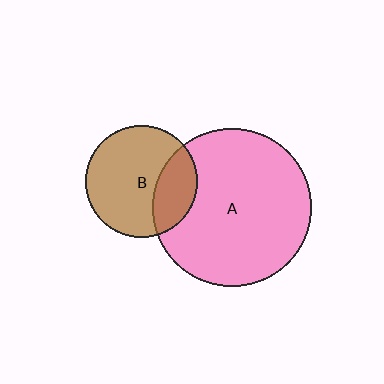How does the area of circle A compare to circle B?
Approximately 2.0 times.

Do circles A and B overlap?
Yes.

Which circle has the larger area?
Circle A (pink).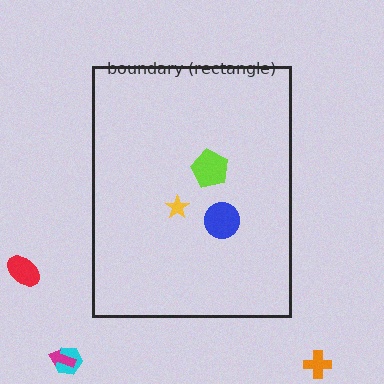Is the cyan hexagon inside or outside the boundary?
Outside.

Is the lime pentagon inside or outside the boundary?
Inside.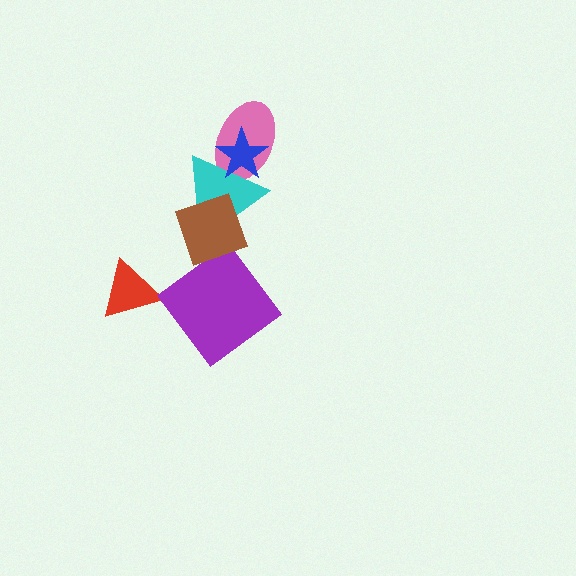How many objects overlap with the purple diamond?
0 objects overlap with the purple diamond.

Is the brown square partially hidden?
No, no other shape covers it.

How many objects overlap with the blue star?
2 objects overlap with the blue star.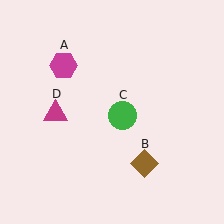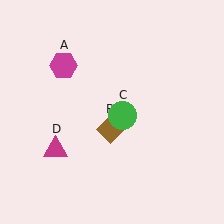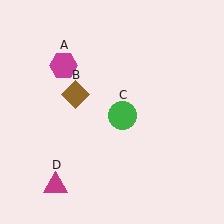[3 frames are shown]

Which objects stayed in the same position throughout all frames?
Magenta hexagon (object A) and green circle (object C) remained stationary.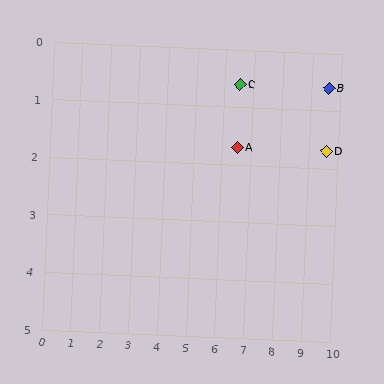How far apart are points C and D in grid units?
Points C and D are about 3.3 grid units apart.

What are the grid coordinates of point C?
Point C is at approximately (6.5, 0.6).